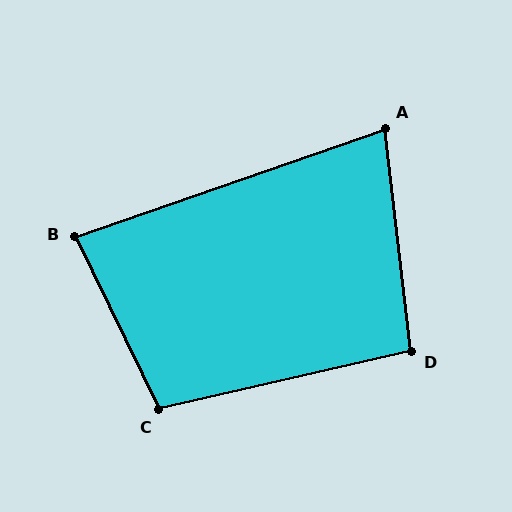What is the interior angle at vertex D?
Approximately 97 degrees (obtuse).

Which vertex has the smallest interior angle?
A, at approximately 77 degrees.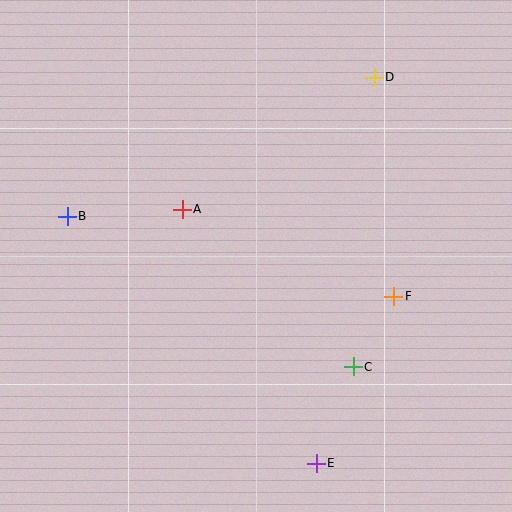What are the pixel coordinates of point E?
Point E is at (316, 463).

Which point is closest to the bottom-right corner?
Point E is closest to the bottom-right corner.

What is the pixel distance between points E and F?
The distance between E and F is 184 pixels.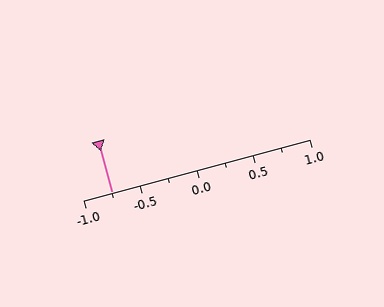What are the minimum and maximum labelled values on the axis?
The axis runs from -1.0 to 1.0.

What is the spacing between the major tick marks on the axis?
The major ticks are spaced 0.5 apart.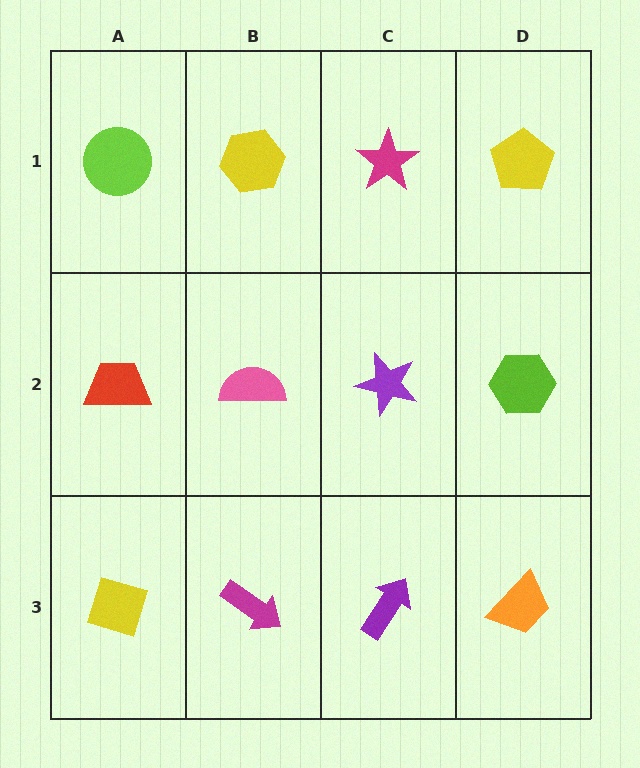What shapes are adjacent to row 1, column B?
A pink semicircle (row 2, column B), a lime circle (row 1, column A), a magenta star (row 1, column C).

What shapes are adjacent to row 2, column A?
A lime circle (row 1, column A), a yellow diamond (row 3, column A), a pink semicircle (row 2, column B).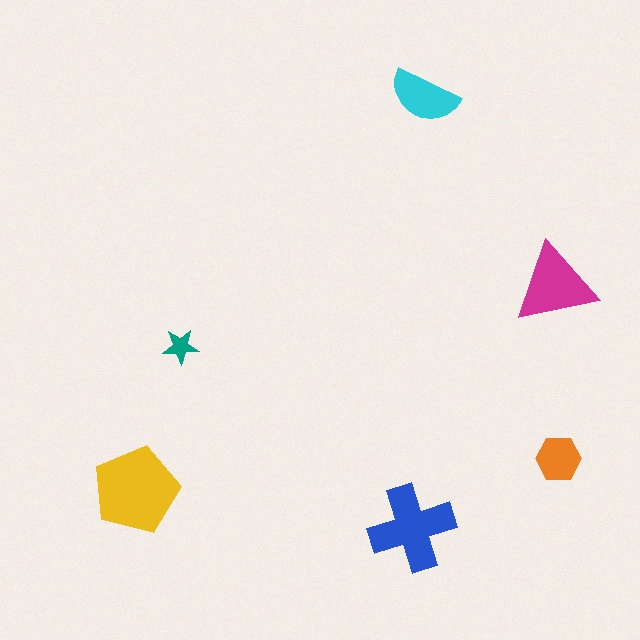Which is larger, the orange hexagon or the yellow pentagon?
The yellow pentagon.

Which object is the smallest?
The teal star.